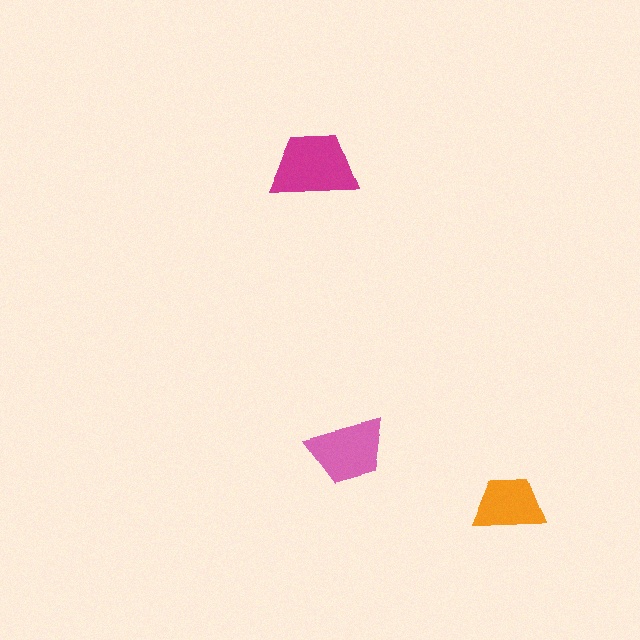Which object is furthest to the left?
The magenta trapezoid is leftmost.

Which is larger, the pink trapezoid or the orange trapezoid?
The pink one.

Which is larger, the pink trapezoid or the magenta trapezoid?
The magenta one.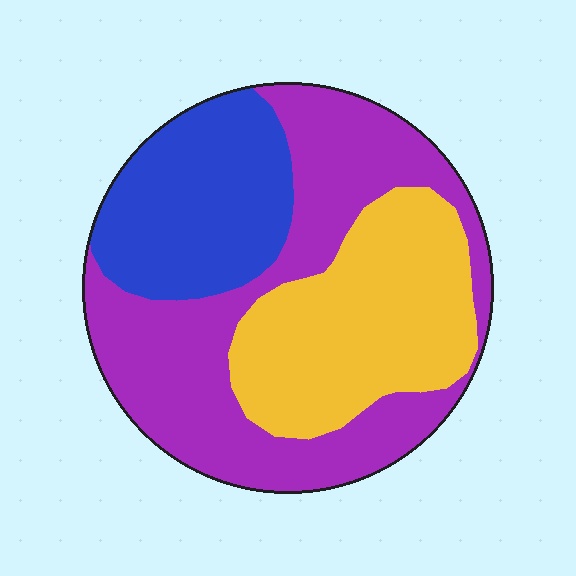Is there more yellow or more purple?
Purple.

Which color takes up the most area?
Purple, at roughly 45%.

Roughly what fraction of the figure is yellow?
Yellow covers around 30% of the figure.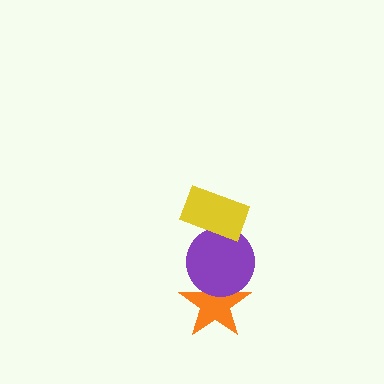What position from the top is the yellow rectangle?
The yellow rectangle is 1st from the top.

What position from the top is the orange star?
The orange star is 3rd from the top.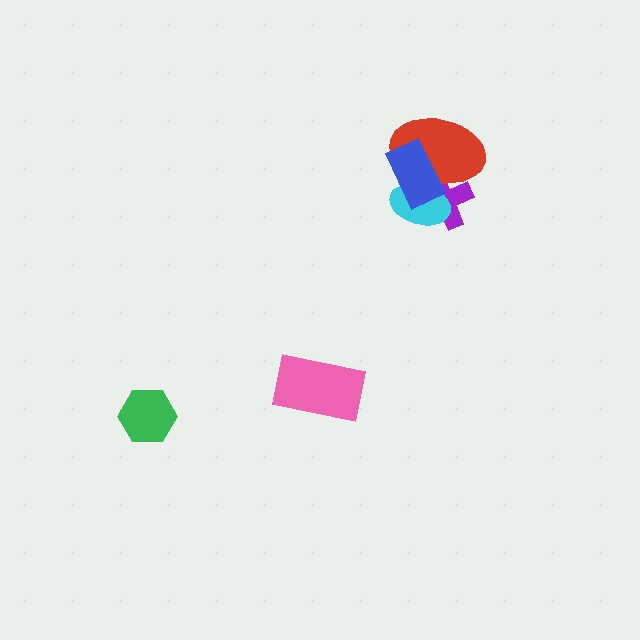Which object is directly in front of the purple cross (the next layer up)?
The red ellipse is directly in front of the purple cross.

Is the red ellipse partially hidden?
Yes, it is partially covered by another shape.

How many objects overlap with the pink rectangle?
0 objects overlap with the pink rectangle.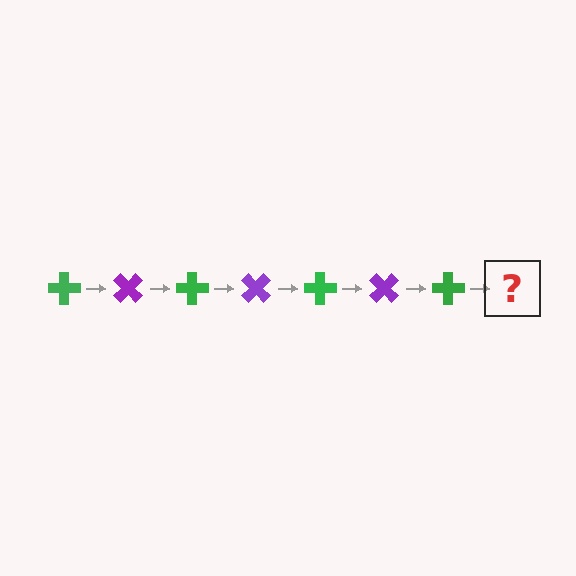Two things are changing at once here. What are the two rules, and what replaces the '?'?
The two rules are that it rotates 45 degrees each step and the color cycles through green and purple. The '?' should be a purple cross, rotated 315 degrees from the start.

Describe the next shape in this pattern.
It should be a purple cross, rotated 315 degrees from the start.